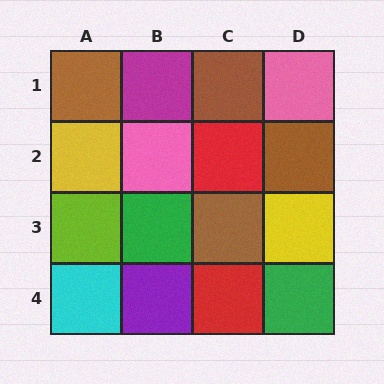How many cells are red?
2 cells are red.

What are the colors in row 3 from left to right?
Lime, green, brown, yellow.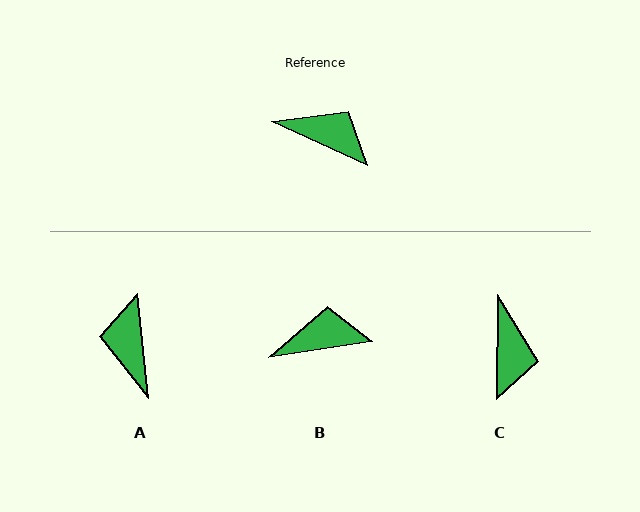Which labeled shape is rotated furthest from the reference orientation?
A, about 121 degrees away.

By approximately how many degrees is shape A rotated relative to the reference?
Approximately 121 degrees counter-clockwise.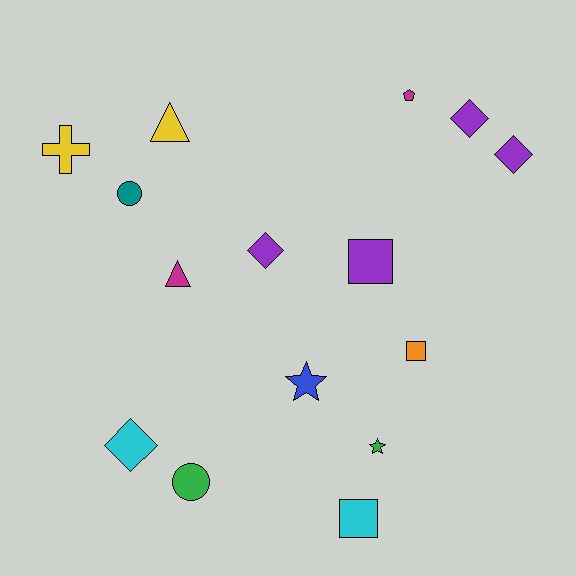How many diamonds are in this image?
There are 4 diamonds.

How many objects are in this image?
There are 15 objects.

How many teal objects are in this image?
There is 1 teal object.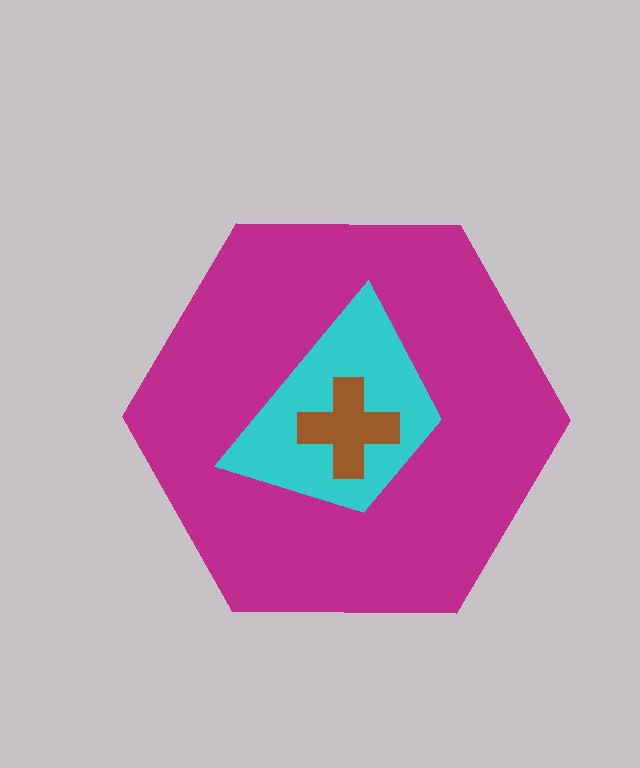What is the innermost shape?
The brown cross.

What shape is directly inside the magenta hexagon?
The cyan trapezoid.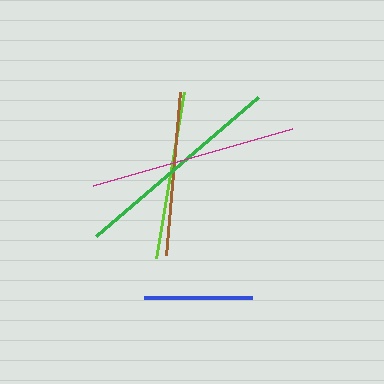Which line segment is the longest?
The green line is the longest at approximately 214 pixels.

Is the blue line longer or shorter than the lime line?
The lime line is longer than the blue line.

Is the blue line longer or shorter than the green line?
The green line is longer than the blue line.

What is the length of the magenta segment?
The magenta segment is approximately 206 pixels long.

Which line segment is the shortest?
The blue line is the shortest at approximately 108 pixels.